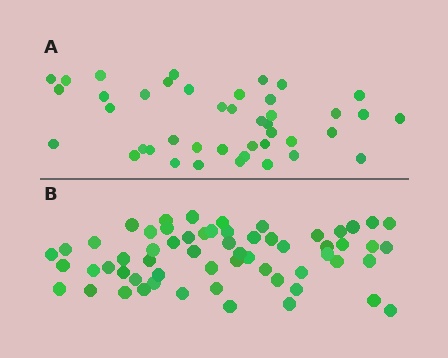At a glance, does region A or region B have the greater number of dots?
Region B (the bottom region) has more dots.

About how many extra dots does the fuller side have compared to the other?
Region B has approximately 20 more dots than region A.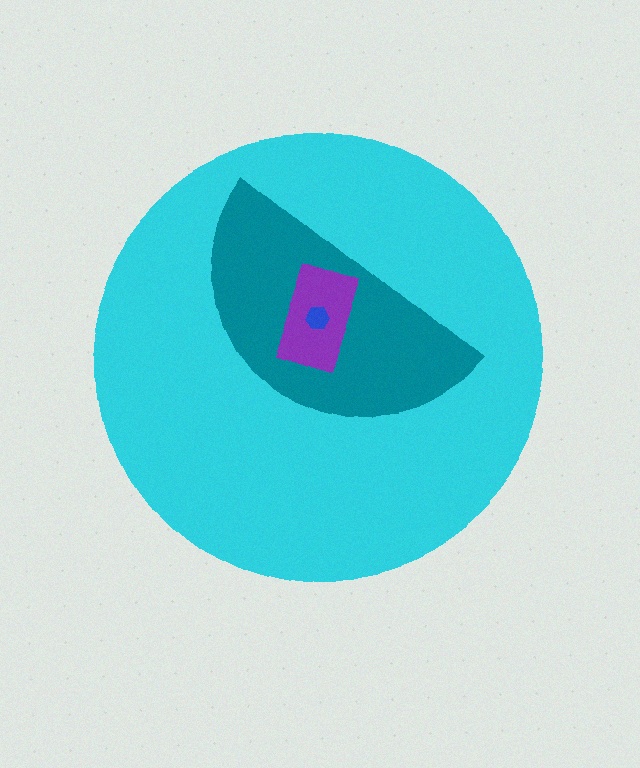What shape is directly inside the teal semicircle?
The purple rectangle.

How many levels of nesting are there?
4.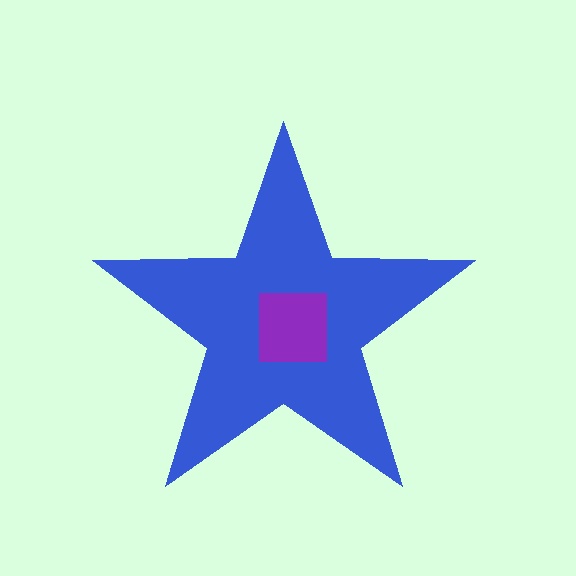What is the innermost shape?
The purple square.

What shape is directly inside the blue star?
The purple square.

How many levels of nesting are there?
2.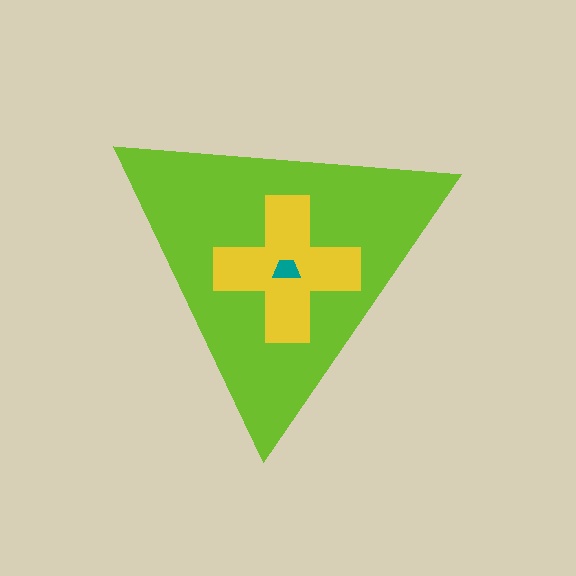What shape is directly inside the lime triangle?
The yellow cross.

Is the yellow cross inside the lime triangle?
Yes.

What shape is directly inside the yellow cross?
The teal trapezoid.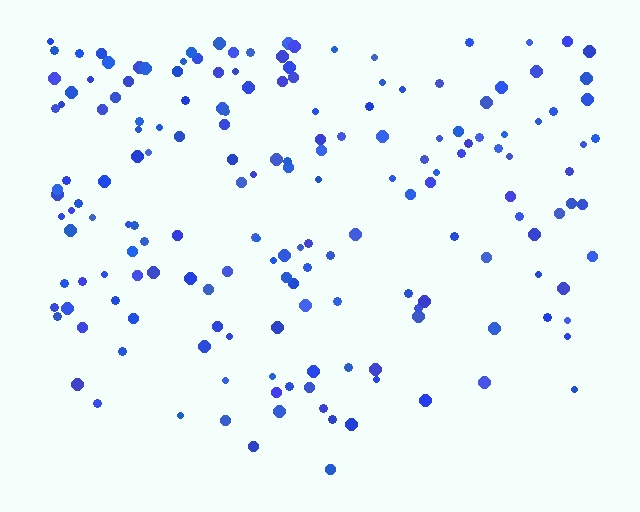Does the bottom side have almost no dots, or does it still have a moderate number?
Still a moderate number, just noticeably fewer than the top.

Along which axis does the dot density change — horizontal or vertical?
Vertical.